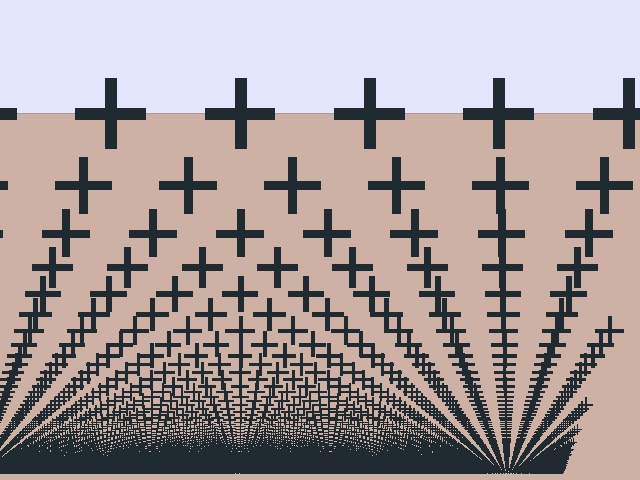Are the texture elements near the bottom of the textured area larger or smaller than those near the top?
Smaller. The gradient is inverted — elements near the bottom are smaller and denser.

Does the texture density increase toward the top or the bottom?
Density increases toward the bottom.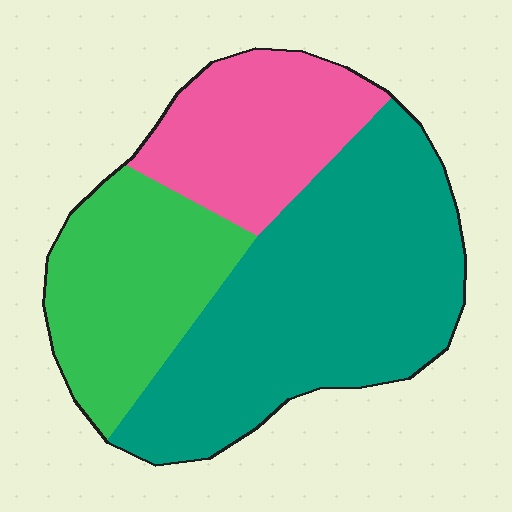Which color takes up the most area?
Teal, at roughly 50%.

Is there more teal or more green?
Teal.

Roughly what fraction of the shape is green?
Green takes up about one quarter (1/4) of the shape.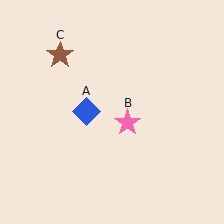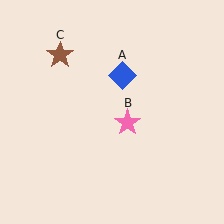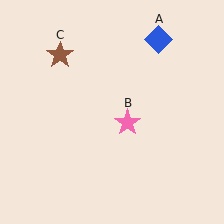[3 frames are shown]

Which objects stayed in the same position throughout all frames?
Pink star (object B) and brown star (object C) remained stationary.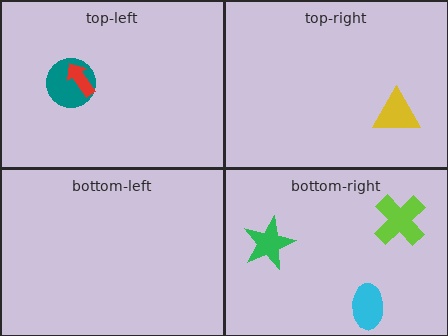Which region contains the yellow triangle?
The top-right region.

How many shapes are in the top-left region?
2.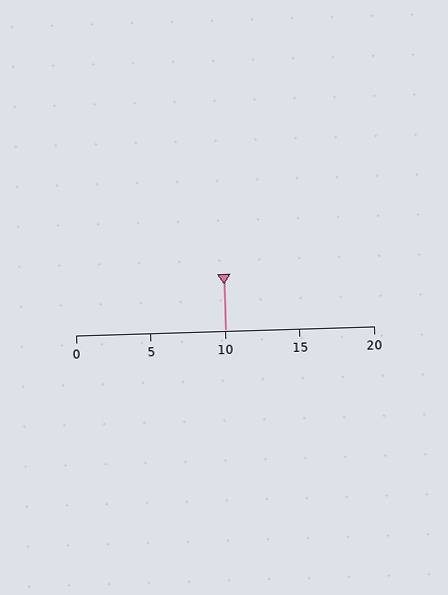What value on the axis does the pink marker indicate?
The marker indicates approximately 10.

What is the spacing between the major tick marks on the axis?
The major ticks are spaced 5 apart.